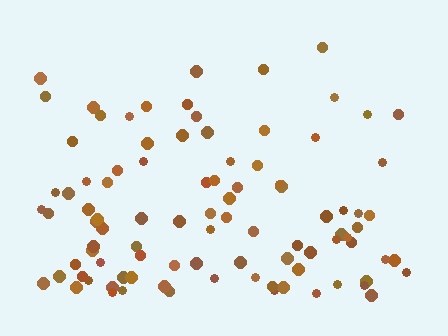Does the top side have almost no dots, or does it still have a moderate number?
Still a moderate number, just noticeably fewer than the bottom.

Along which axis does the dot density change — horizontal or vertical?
Vertical.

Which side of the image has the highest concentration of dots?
The bottom.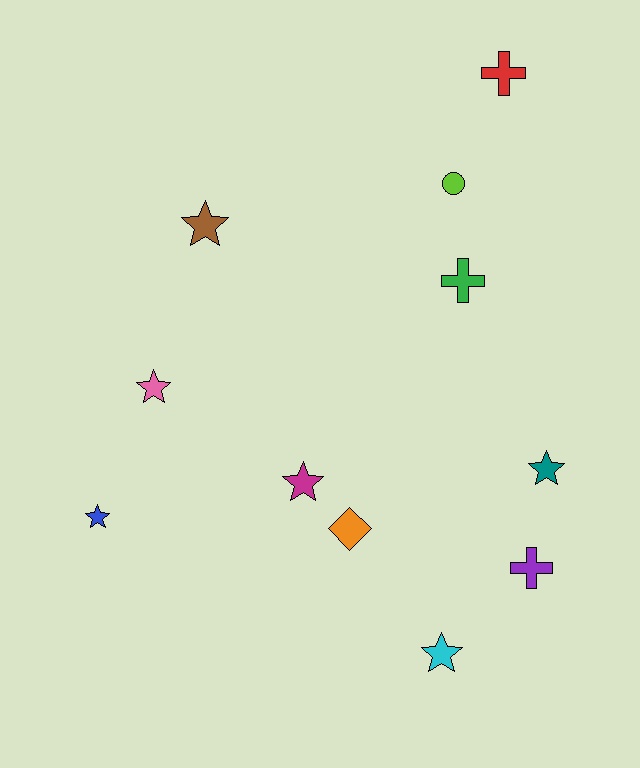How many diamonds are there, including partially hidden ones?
There is 1 diamond.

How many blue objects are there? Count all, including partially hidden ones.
There is 1 blue object.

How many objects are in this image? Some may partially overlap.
There are 11 objects.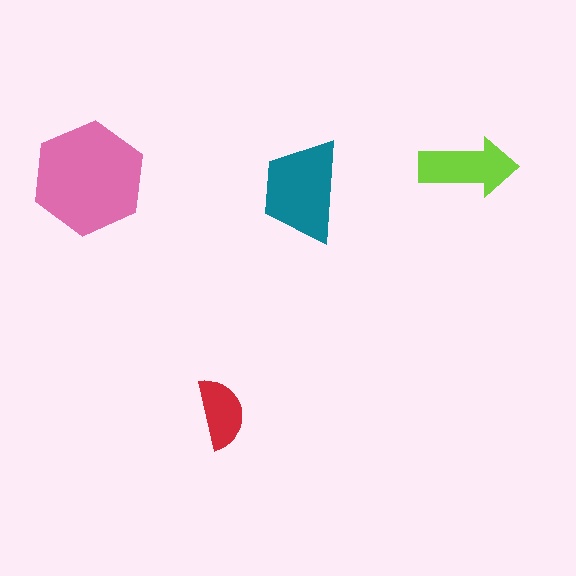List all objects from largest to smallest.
The pink hexagon, the teal trapezoid, the lime arrow, the red semicircle.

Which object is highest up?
The lime arrow is topmost.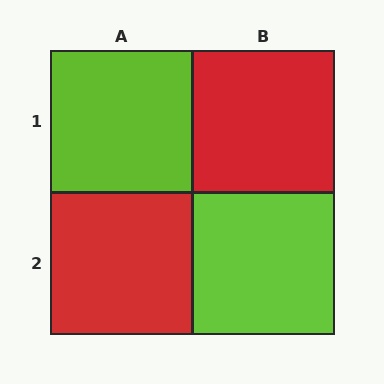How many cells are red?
2 cells are red.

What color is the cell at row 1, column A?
Lime.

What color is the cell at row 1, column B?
Red.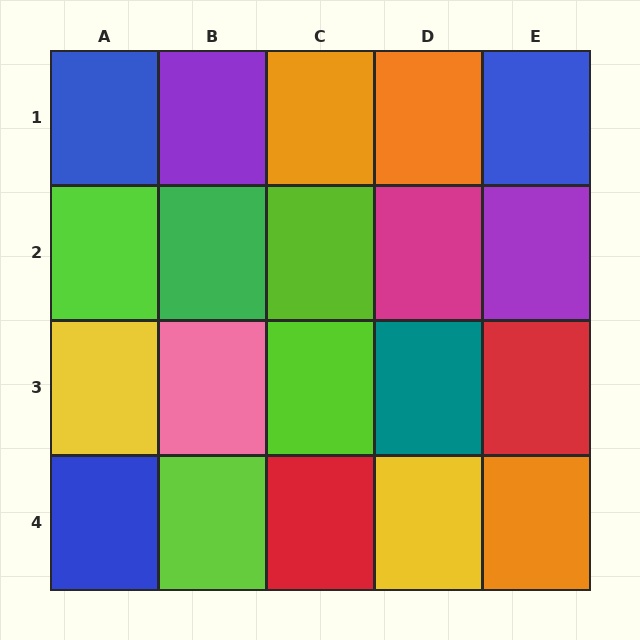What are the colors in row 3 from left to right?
Yellow, pink, lime, teal, red.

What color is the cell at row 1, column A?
Blue.